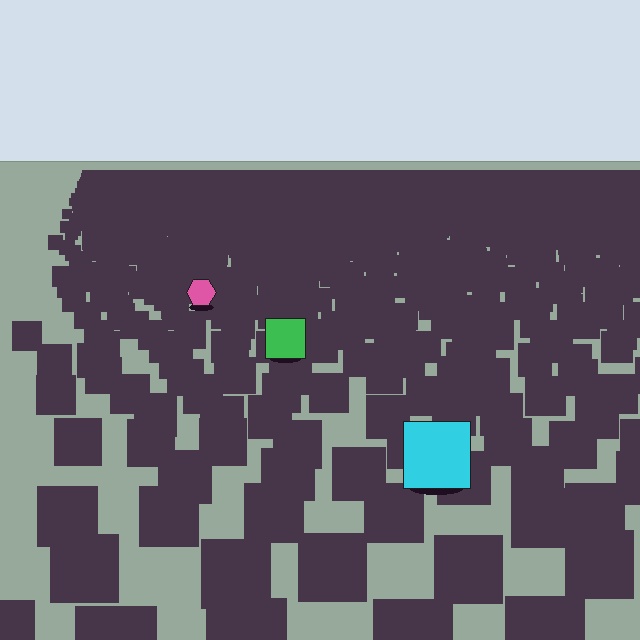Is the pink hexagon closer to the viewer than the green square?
No. The green square is closer — you can tell from the texture gradient: the ground texture is coarser near it.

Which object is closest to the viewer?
The cyan square is closest. The texture marks near it are larger and more spread out.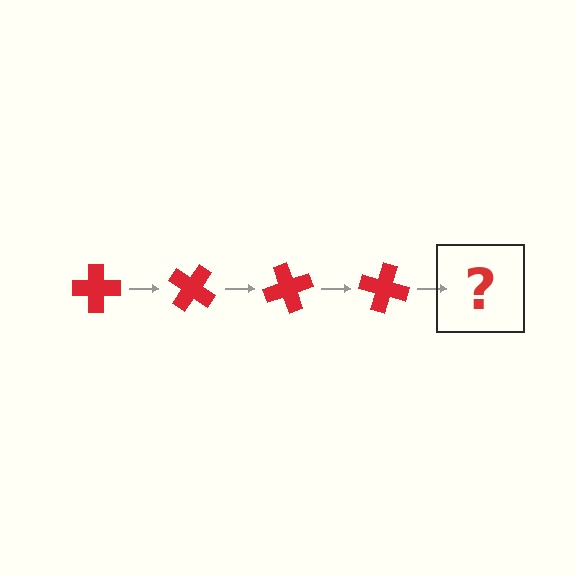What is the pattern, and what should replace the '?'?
The pattern is that the cross rotates 35 degrees each step. The '?' should be a red cross rotated 140 degrees.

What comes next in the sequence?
The next element should be a red cross rotated 140 degrees.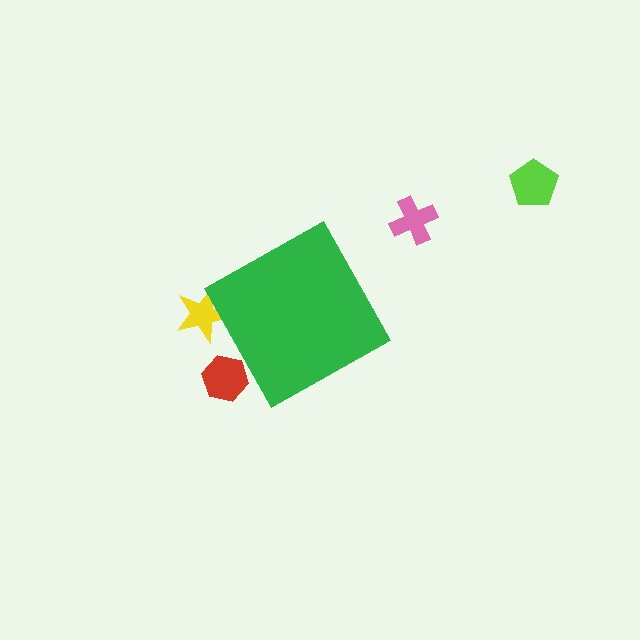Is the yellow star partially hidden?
Yes, the yellow star is partially hidden behind the green diamond.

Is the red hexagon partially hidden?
Yes, the red hexagon is partially hidden behind the green diamond.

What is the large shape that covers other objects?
A green diamond.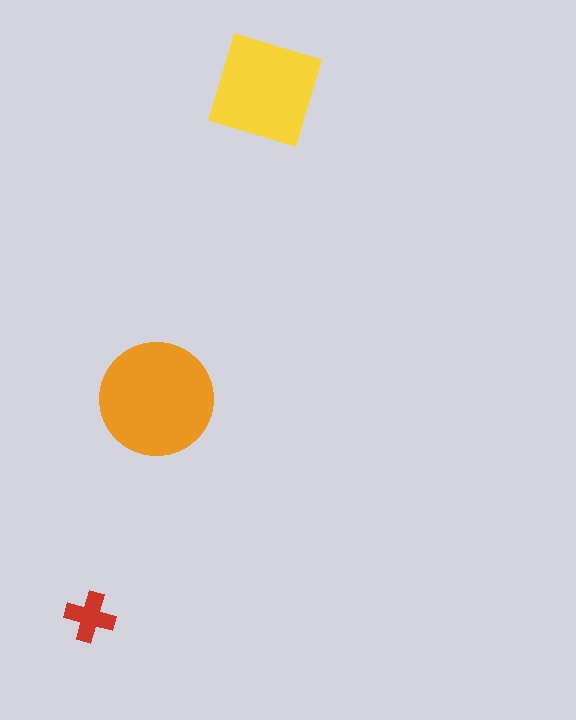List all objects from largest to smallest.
The orange circle, the yellow diamond, the red cross.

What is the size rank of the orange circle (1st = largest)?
1st.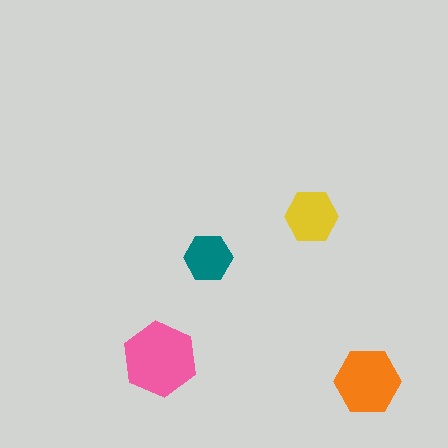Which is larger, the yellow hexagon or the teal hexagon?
The yellow one.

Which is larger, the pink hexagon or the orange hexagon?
The pink one.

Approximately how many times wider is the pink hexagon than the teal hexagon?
About 1.5 times wider.